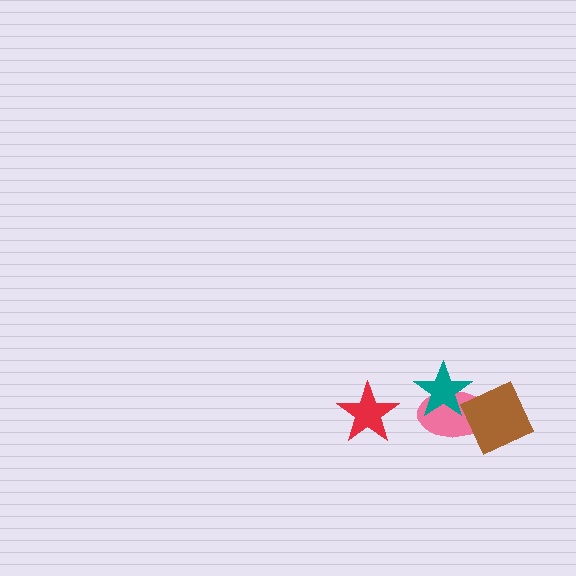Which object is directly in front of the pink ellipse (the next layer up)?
The teal star is directly in front of the pink ellipse.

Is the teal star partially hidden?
Yes, it is partially covered by another shape.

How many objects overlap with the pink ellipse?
2 objects overlap with the pink ellipse.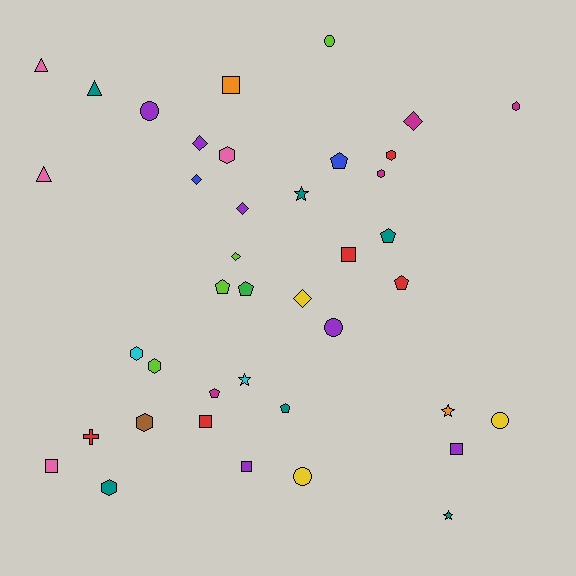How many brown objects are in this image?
There is 1 brown object.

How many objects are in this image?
There are 40 objects.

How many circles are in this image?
There are 5 circles.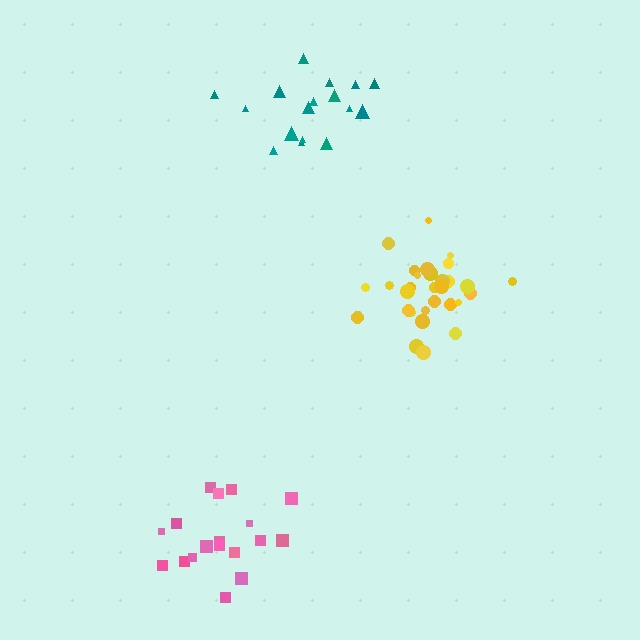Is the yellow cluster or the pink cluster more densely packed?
Yellow.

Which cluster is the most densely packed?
Yellow.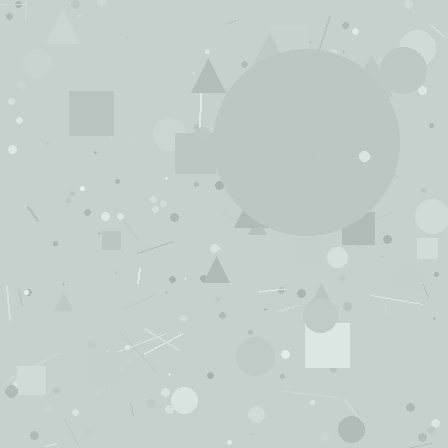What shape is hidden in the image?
A circle is hidden in the image.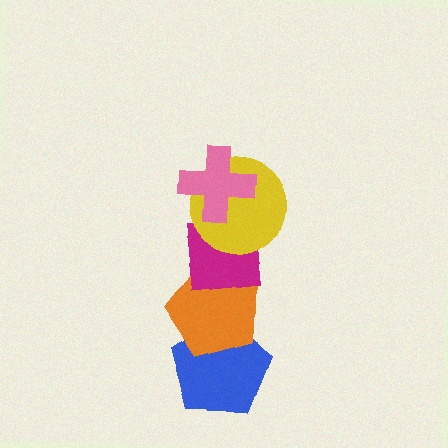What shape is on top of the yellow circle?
The pink cross is on top of the yellow circle.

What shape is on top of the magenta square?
The yellow circle is on top of the magenta square.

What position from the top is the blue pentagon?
The blue pentagon is 5th from the top.